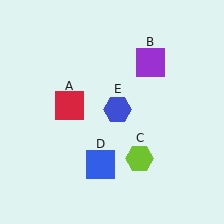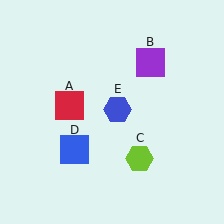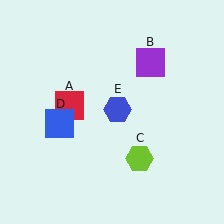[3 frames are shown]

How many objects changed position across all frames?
1 object changed position: blue square (object D).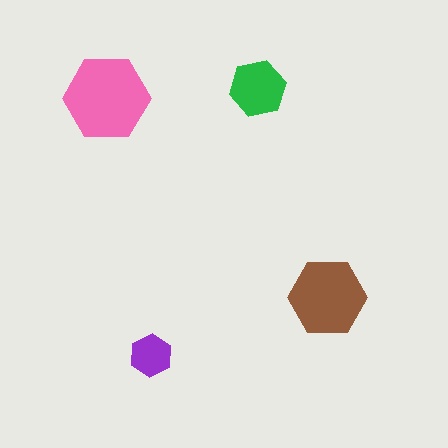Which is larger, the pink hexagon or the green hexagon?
The pink one.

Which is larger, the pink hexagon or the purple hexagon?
The pink one.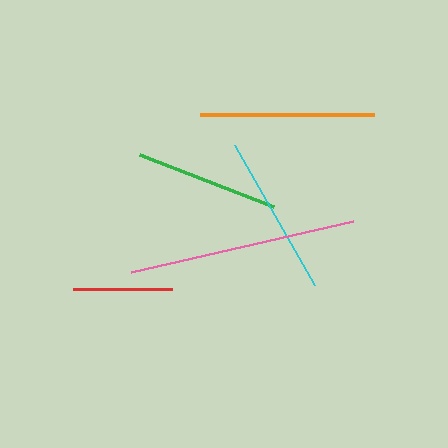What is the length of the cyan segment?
The cyan segment is approximately 161 pixels long.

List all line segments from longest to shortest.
From longest to shortest: pink, orange, cyan, green, red.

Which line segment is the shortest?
The red line is the shortest at approximately 99 pixels.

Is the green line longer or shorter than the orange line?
The orange line is longer than the green line.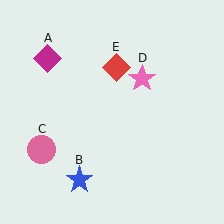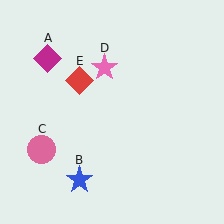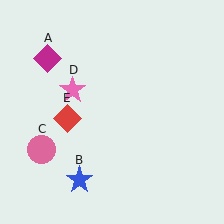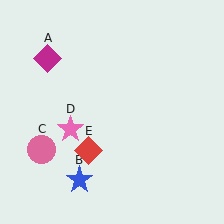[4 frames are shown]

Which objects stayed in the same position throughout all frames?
Magenta diamond (object A) and blue star (object B) and pink circle (object C) remained stationary.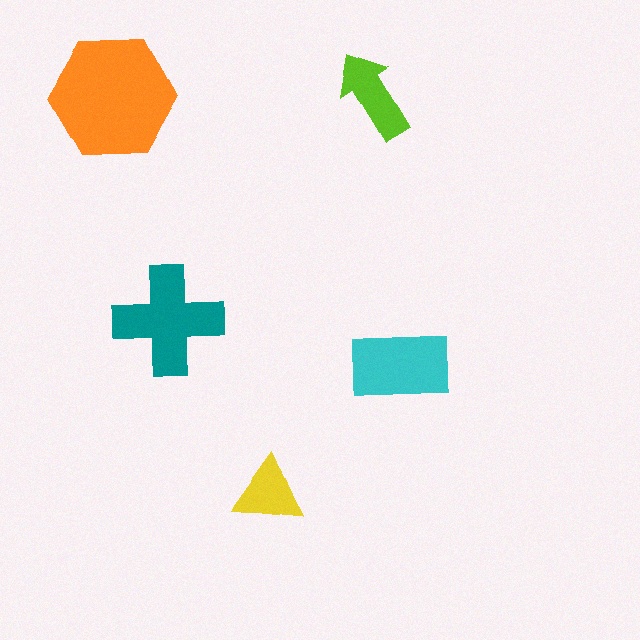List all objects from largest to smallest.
The orange hexagon, the teal cross, the cyan rectangle, the lime arrow, the yellow triangle.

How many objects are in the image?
There are 5 objects in the image.